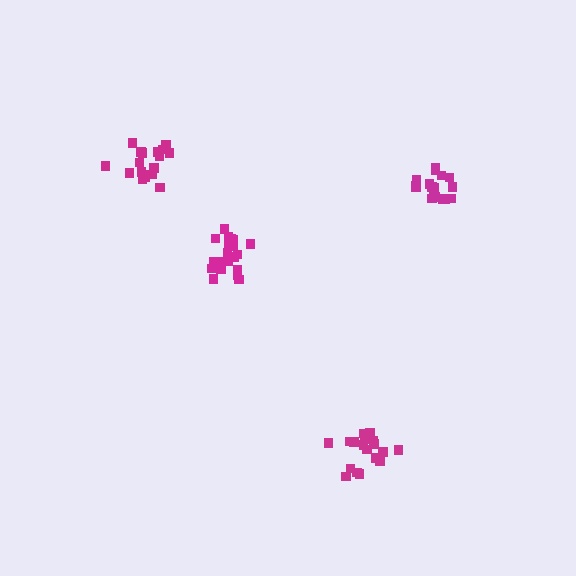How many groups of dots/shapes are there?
There are 4 groups.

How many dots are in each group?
Group 1: 18 dots, Group 2: 20 dots, Group 3: 17 dots, Group 4: 20 dots (75 total).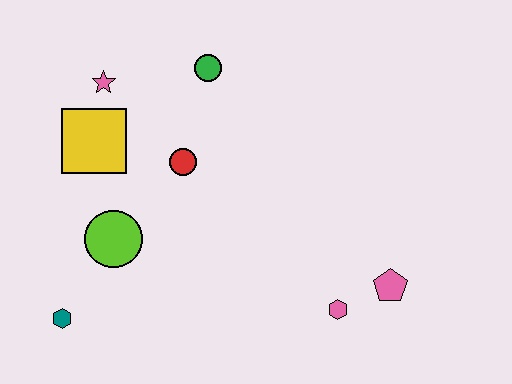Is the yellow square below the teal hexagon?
No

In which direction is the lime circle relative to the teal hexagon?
The lime circle is above the teal hexagon.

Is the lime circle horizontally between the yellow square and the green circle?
Yes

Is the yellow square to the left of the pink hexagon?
Yes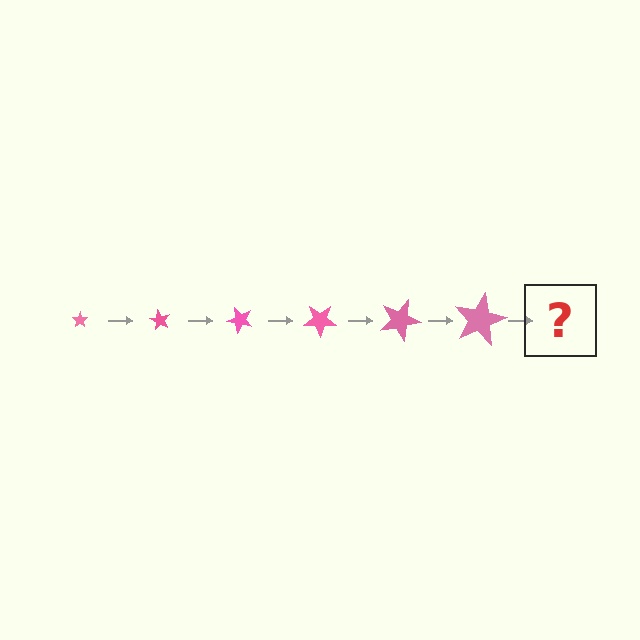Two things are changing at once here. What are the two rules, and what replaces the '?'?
The two rules are that the star grows larger each step and it rotates 60 degrees each step. The '?' should be a star, larger than the previous one and rotated 360 degrees from the start.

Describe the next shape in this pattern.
It should be a star, larger than the previous one and rotated 360 degrees from the start.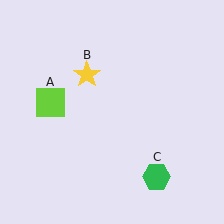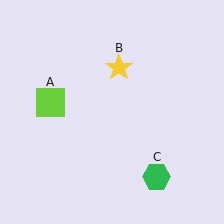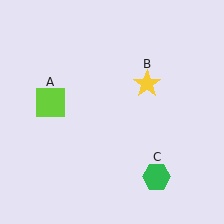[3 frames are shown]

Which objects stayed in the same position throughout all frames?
Lime square (object A) and green hexagon (object C) remained stationary.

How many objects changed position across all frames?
1 object changed position: yellow star (object B).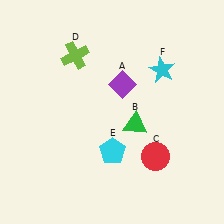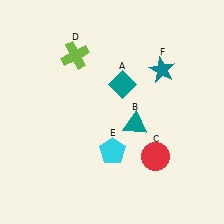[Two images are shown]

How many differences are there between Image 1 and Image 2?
There are 3 differences between the two images.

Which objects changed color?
A changed from purple to teal. B changed from green to teal. F changed from cyan to teal.